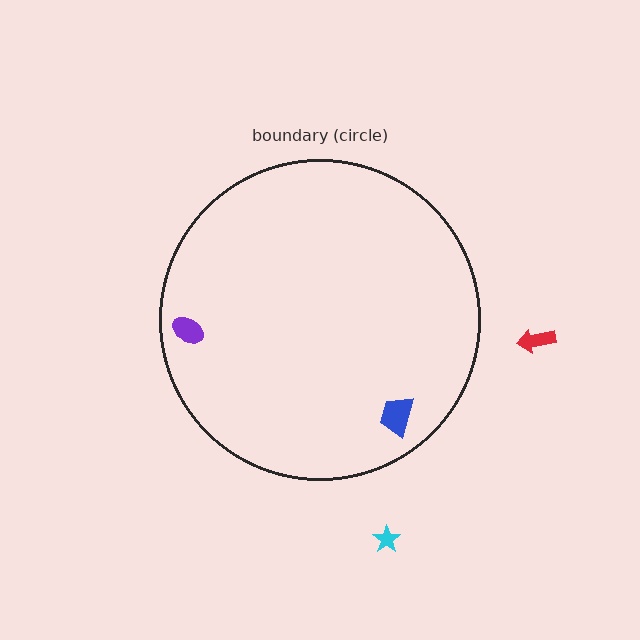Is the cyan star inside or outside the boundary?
Outside.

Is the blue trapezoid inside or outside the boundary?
Inside.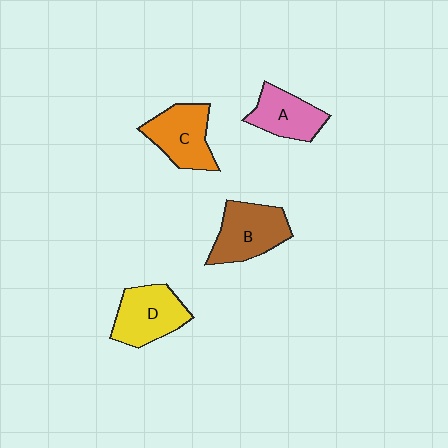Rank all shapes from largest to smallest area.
From largest to smallest: B (brown), D (yellow), C (orange), A (pink).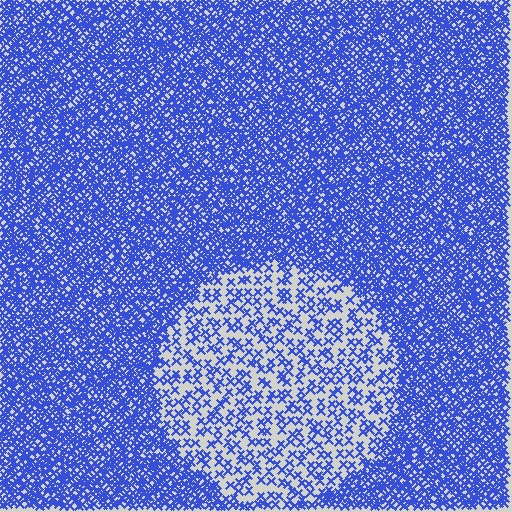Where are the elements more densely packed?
The elements are more densely packed outside the circle boundary.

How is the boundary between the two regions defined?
The boundary is defined by a change in element density (approximately 2.7x ratio). All elements are the same color, size, and shape.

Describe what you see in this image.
The image contains small blue elements arranged at two different densities. A circle-shaped region is visible where the elements are less densely packed than the surrounding area.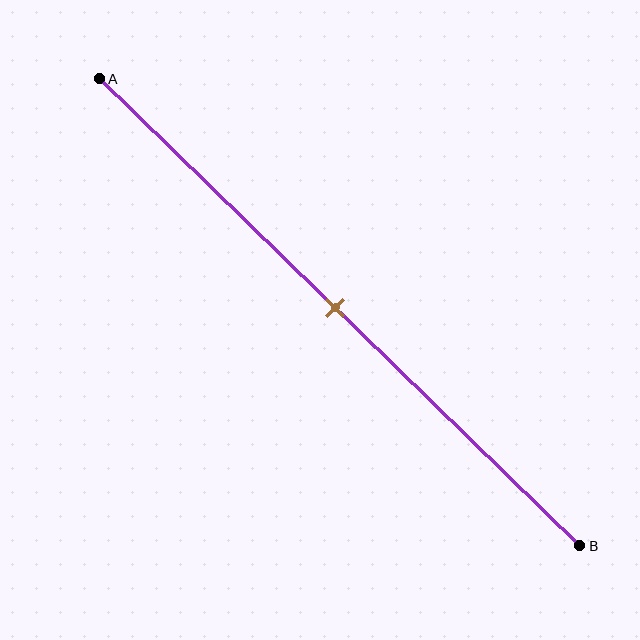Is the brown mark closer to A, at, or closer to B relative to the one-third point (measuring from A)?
The brown mark is closer to point B than the one-third point of segment AB.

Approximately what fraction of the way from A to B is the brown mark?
The brown mark is approximately 50% of the way from A to B.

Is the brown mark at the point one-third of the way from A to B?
No, the mark is at about 50% from A, not at the 33% one-third point.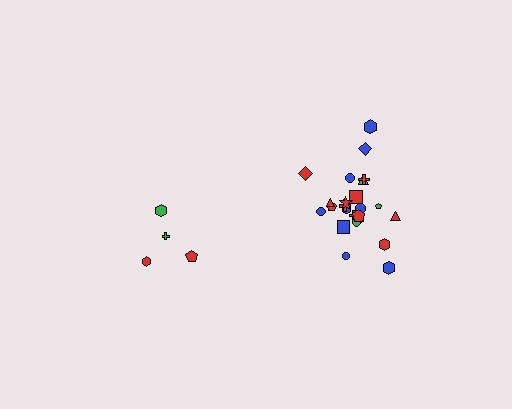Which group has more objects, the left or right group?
The right group.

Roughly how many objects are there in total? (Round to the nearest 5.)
Roughly 30 objects in total.